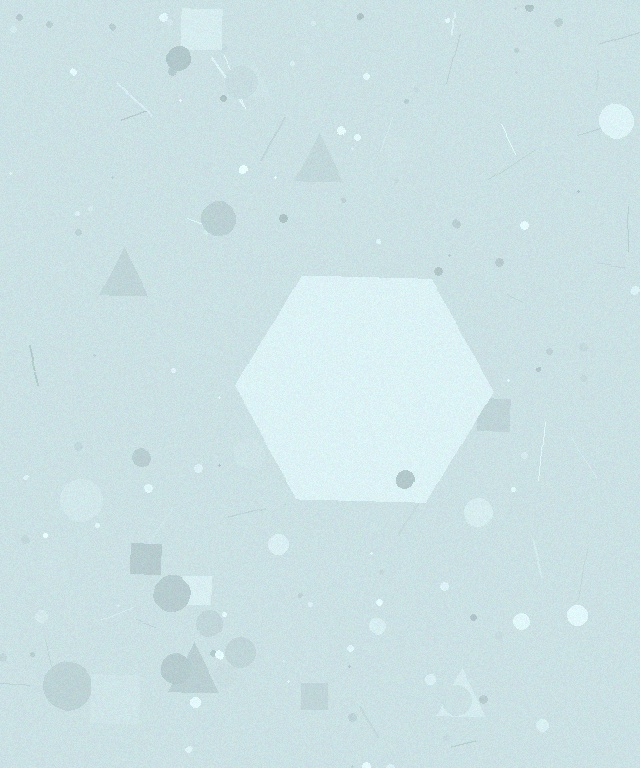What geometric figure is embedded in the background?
A hexagon is embedded in the background.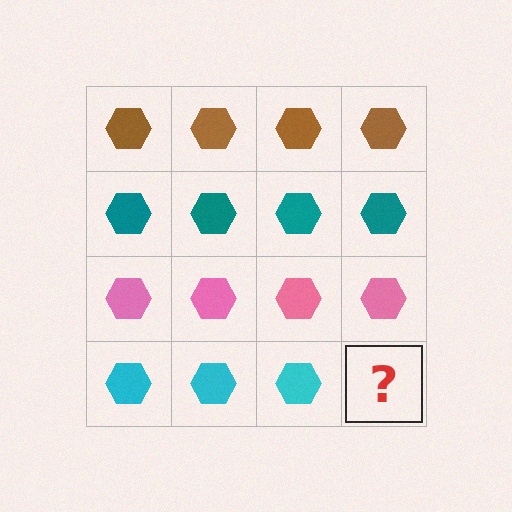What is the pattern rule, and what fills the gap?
The rule is that each row has a consistent color. The gap should be filled with a cyan hexagon.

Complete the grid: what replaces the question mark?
The question mark should be replaced with a cyan hexagon.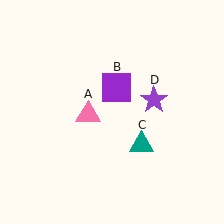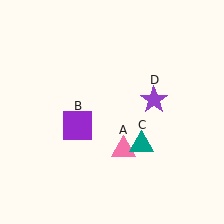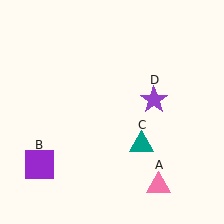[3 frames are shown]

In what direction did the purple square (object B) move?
The purple square (object B) moved down and to the left.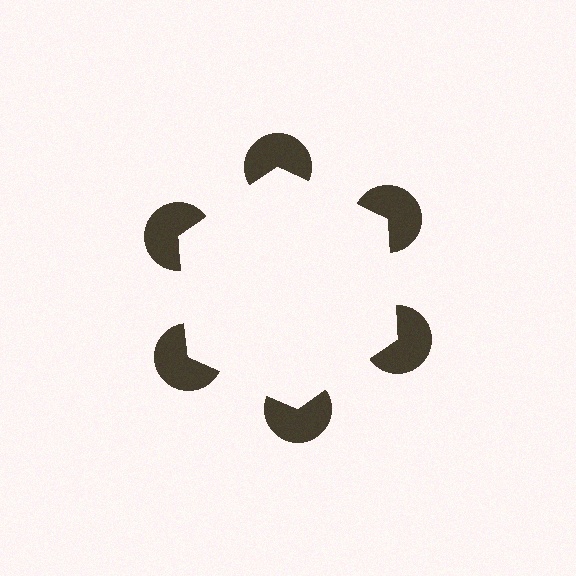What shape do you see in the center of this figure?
An illusory hexagon — its edges are inferred from the aligned wedge cuts in the pac-man discs, not physically drawn.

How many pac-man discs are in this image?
There are 6 — one at each vertex of the illusory hexagon.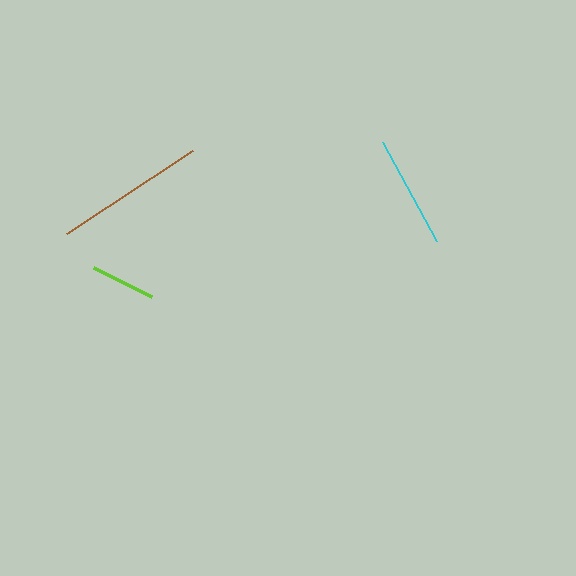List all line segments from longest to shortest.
From longest to shortest: brown, cyan, lime.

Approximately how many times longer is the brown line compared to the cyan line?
The brown line is approximately 1.3 times the length of the cyan line.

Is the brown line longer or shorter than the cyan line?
The brown line is longer than the cyan line.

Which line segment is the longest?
The brown line is the longest at approximately 151 pixels.